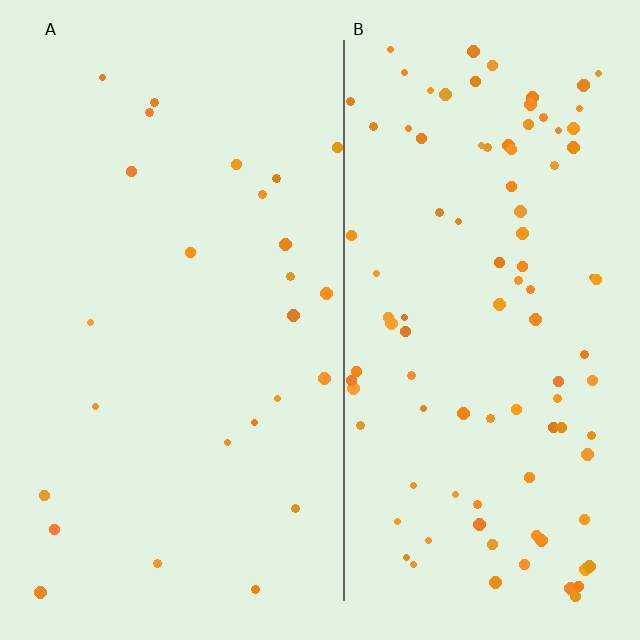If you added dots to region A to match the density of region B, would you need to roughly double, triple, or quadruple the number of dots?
Approximately quadruple.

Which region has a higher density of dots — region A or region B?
B (the right).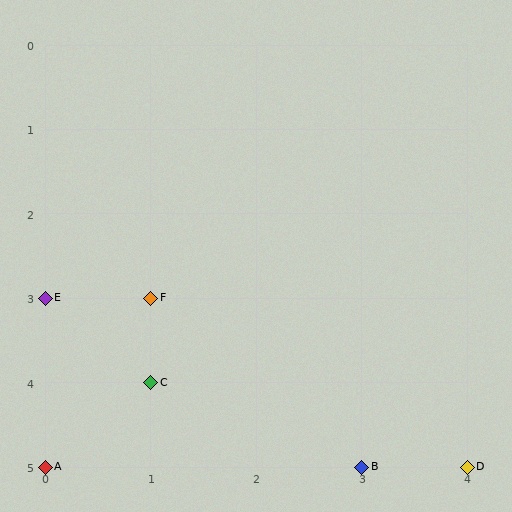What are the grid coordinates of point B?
Point B is at grid coordinates (3, 5).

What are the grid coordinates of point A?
Point A is at grid coordinates (0, 5).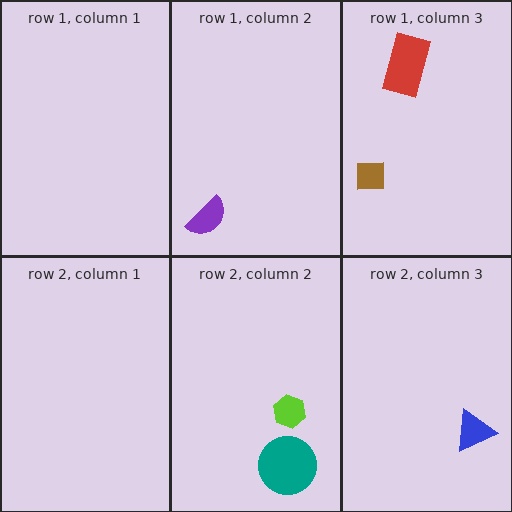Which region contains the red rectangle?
The row 1, column 3 region.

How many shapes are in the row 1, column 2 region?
1.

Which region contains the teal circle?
The row 2, column 2 region.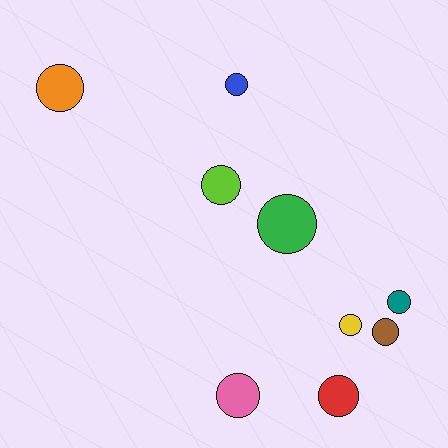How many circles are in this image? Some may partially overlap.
There are 9 circles.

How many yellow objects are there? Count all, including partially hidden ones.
There is 1 yellow object.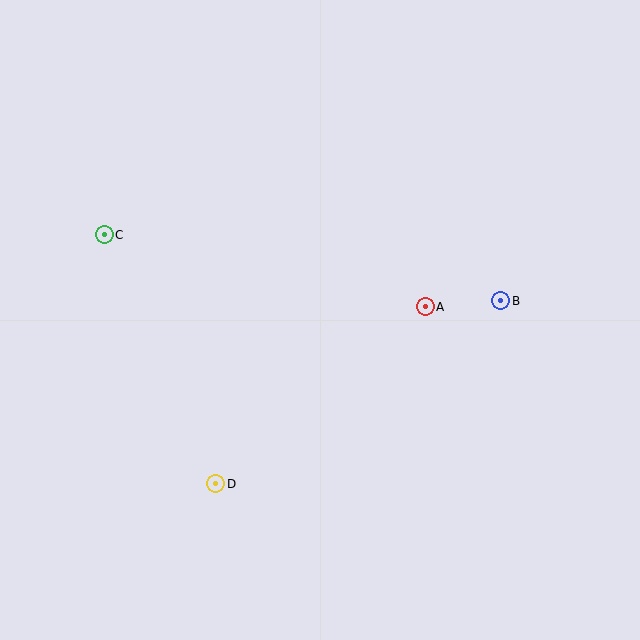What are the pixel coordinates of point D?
Point D is at (216, 484).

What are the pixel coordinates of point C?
Point C is at (104, 235).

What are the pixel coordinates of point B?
Point B is at (501, 301).